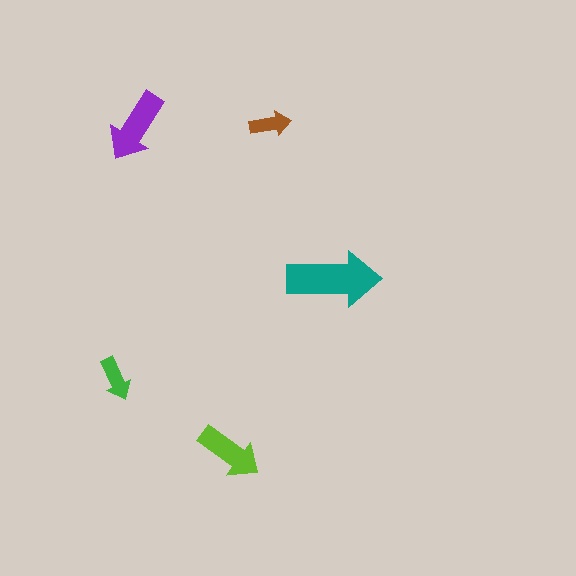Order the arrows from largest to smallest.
the teal one, the purple one, the lime one, the green one, the brown one.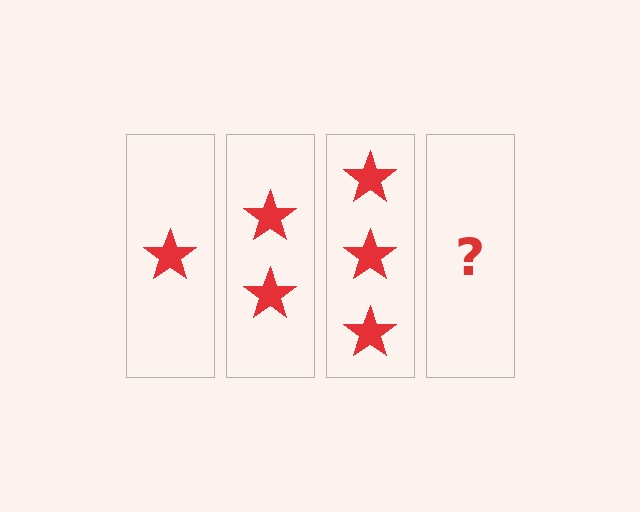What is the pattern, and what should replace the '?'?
The pattern is that each step adds one more star. The '?' should be 4 stars.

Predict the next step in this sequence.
The next step is 4 stars.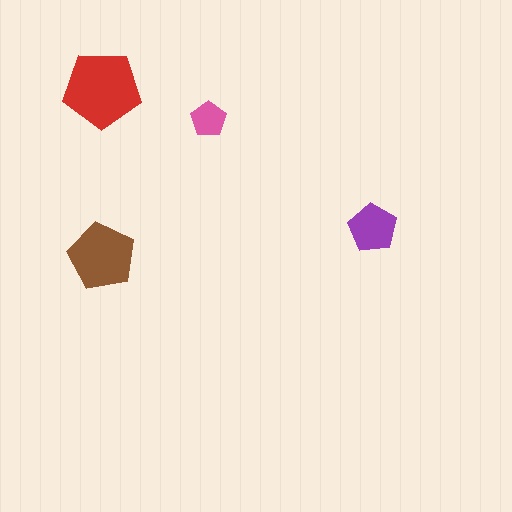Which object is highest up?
The red pentagon is topmost.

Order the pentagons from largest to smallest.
the red one, the brown one, the purple one, the pink one.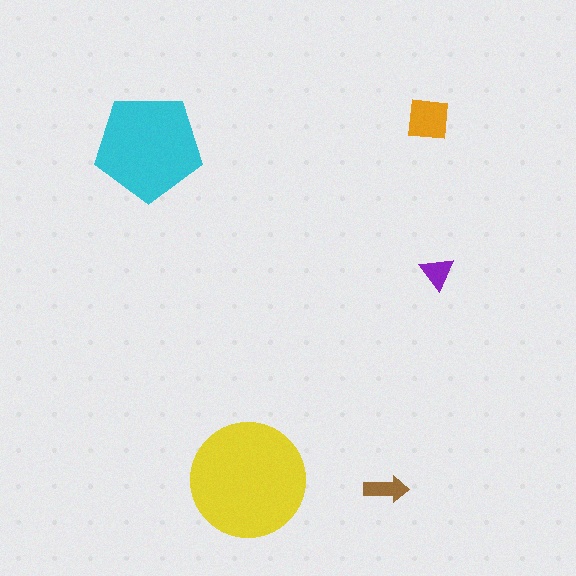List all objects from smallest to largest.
The purple triangle, the brown arrow, the orange square, the cyan pentagon, the yellow circle.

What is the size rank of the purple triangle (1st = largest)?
5th.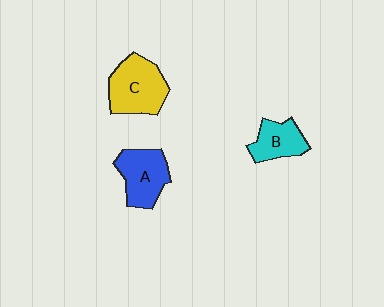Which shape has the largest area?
Shape C (yellow).